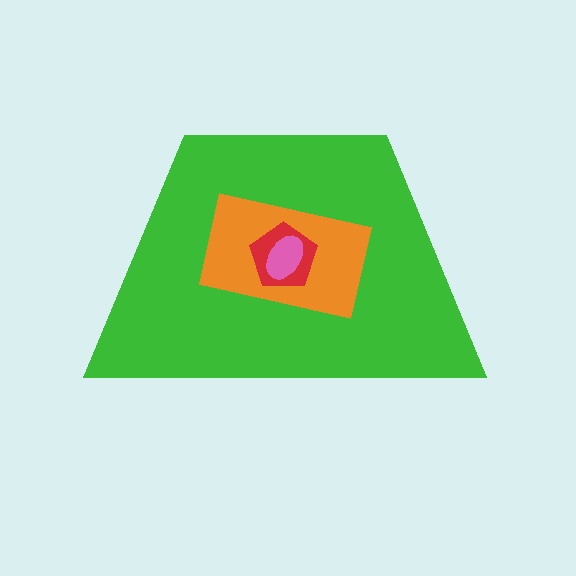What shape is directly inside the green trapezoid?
The orange rectangle.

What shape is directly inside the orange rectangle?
The red pentagon.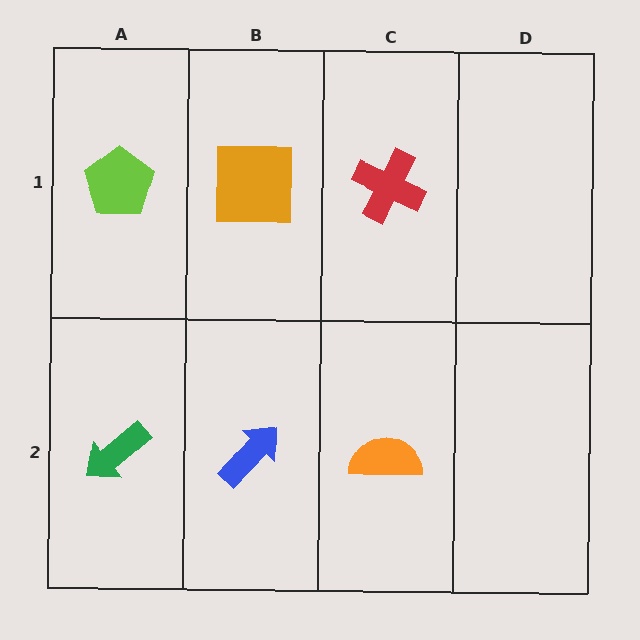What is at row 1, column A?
A lime pentagon.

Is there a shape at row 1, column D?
No, that cell is empty.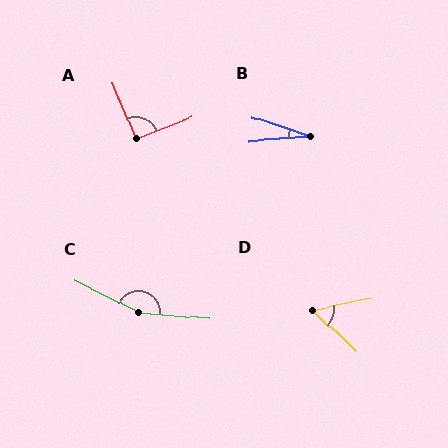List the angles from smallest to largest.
B (23°), D (56°), A (91°), C (158°).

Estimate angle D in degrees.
Approximately 56 degrees.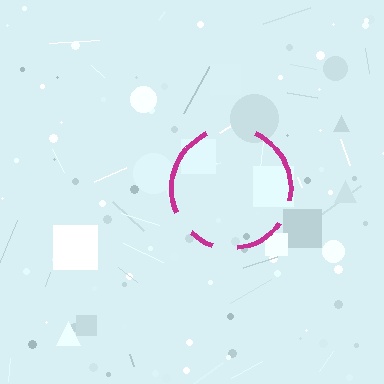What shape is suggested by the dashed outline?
The dashed outline suggests a circle.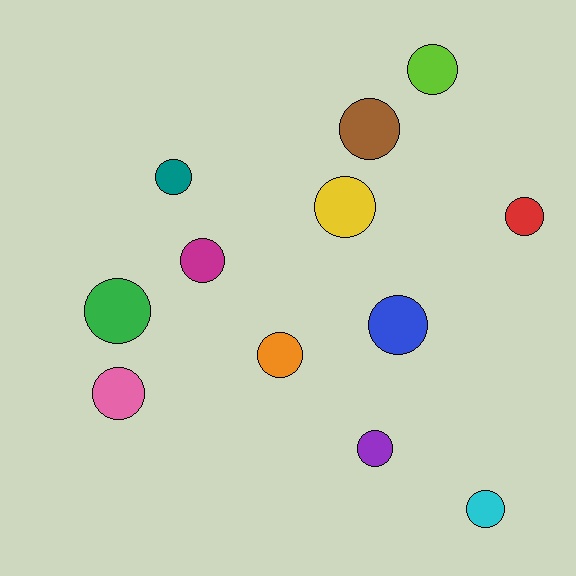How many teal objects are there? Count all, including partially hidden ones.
There is 1 teal object.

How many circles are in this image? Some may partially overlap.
There are 12 circles.